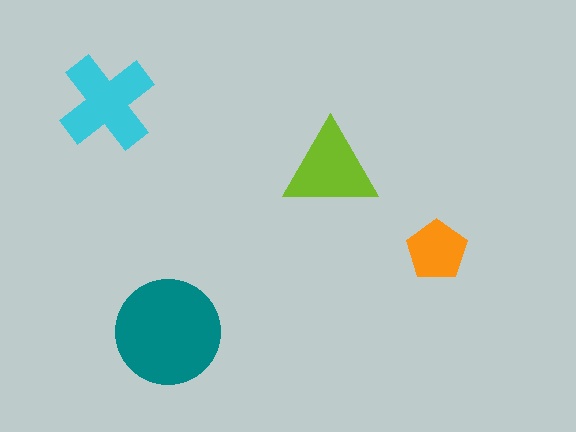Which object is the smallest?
The orange pentagon.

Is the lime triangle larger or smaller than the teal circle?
Smaller.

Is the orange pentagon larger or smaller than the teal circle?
Smaller.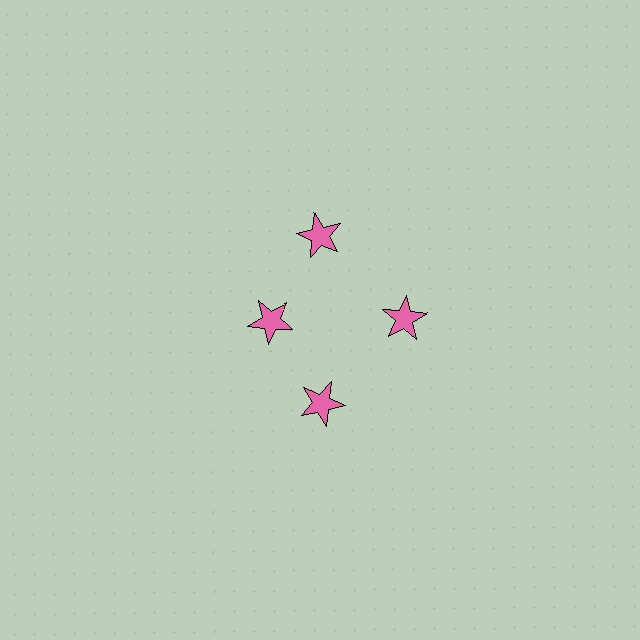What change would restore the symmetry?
The symmetry would be restored by moving it outward, back onto the ring so that all 4 stars sit at equal angles and equal distance from the center.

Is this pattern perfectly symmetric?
No. The 4 pink stars are arranged in a ring, but one element near the 9 o'clock position is pulled inward toward the center, breaking the 4-fold rotational symmetry.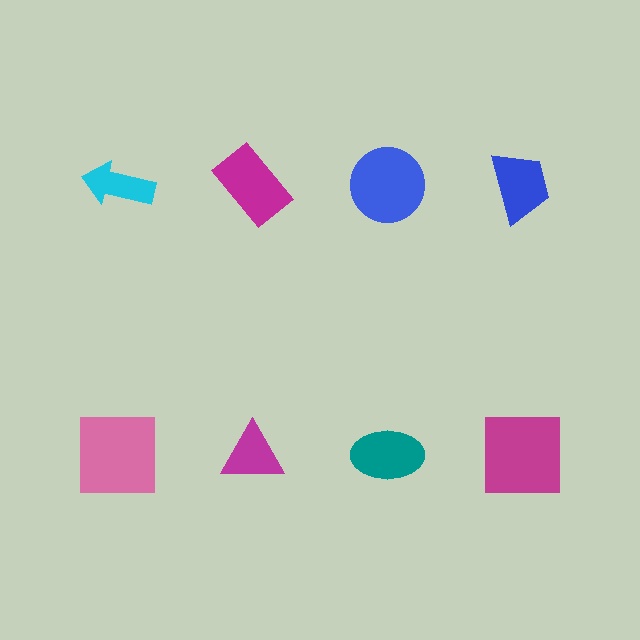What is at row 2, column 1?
A pink square.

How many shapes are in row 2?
4 shapes.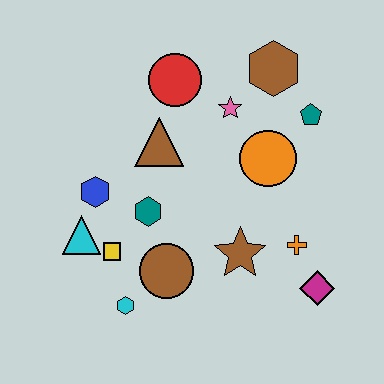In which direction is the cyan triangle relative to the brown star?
The cyan triangle is to the left of the brown star.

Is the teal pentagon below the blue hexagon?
No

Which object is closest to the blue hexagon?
The cyan triangle is closest to the blue hexagon.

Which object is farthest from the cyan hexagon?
The brown hexagon is farthest from the cyan hexagon.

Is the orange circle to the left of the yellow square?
No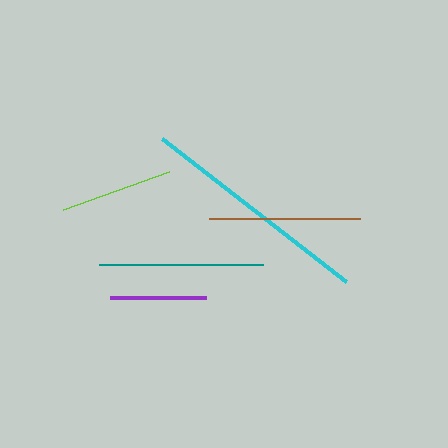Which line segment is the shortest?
The purple line is the shortest at approximately 96 pixels.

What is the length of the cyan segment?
The cyan segment is approximately 232 pixels long.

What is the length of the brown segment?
The brown segment is approximately 151 pixels long.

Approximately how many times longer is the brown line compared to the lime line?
The brown line is approximately 1.3 times the length of the lime line.